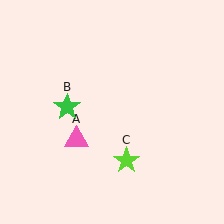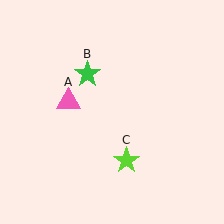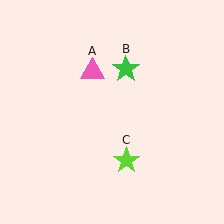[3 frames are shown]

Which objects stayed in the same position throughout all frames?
Lime star (object C) remained stationary.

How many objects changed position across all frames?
2 objects changed position: pink triangle (object A), green star (object B).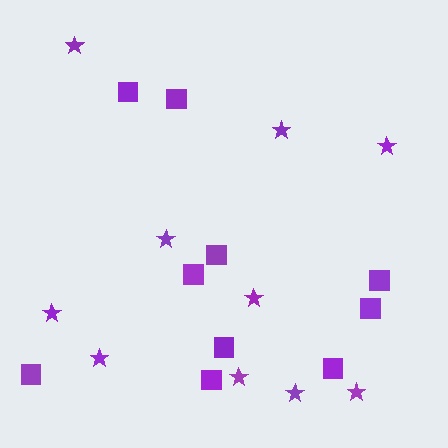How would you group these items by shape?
There are 2 groups: one group of stars (10) and one group of squares (10).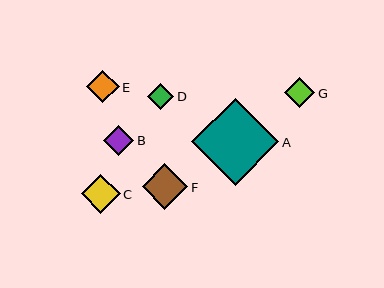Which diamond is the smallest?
Diamond D is the smallest with a size of approximately 26 pixels.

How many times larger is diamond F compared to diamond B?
Diamond F is approximately 1.5 times the size of diamond B.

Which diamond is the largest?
Diamond A is the largest with a size of approximately 87 pixels.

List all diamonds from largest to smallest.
From largest to smallest: A, F, C, E, G, B, D.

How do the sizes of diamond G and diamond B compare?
Diamond G and diamond B are approximately the same size.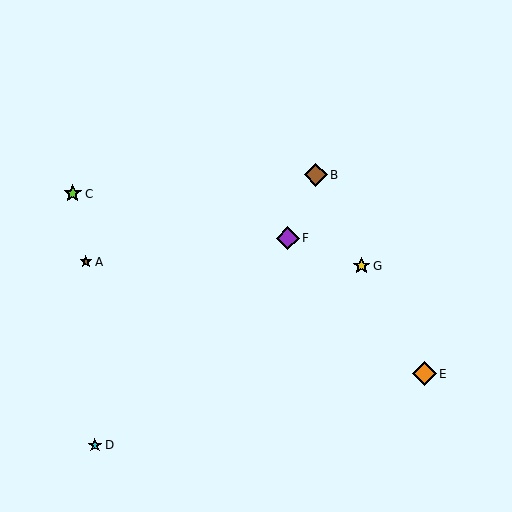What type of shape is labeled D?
Shape D is a cyan star.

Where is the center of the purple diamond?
The center of the purple diamond is at (288, 238).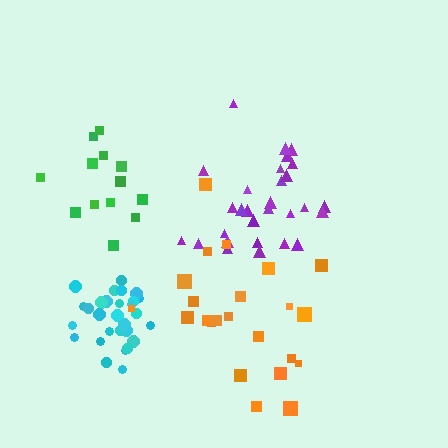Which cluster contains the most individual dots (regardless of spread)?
Purple (29).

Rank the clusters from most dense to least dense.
cyan, purple, green, orange.